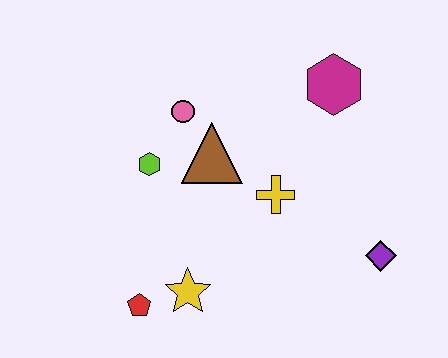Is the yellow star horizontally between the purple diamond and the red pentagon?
Yes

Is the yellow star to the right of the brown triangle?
No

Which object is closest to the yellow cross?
The brown triangle is closest to the yellow cross.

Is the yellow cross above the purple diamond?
Yes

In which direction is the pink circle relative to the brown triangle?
The pink circle is above the brown triangle.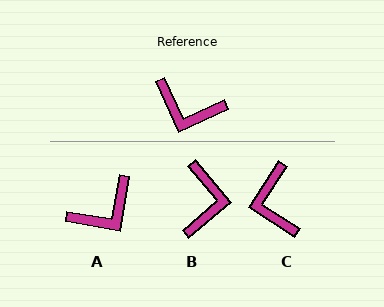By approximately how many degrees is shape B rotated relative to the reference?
Approximately 106 degrees counter-clockwise.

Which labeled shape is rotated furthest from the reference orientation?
B, about 106 degrees away.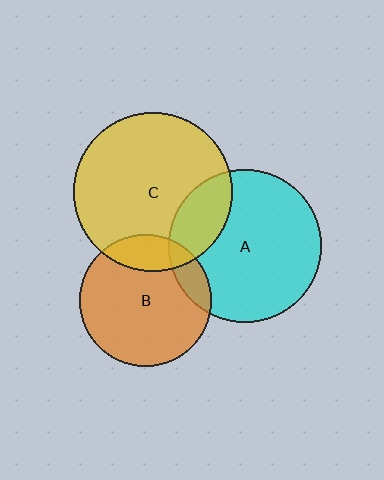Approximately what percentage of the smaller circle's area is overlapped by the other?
Approximately 15%.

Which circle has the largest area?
Circle C (yellow).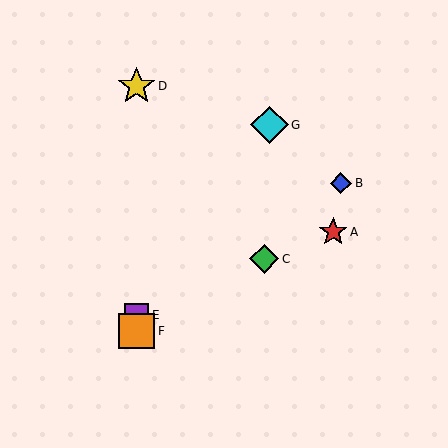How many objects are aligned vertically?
3 objects (D, E, F) are aligned vertically.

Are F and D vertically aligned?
Yes, both are at x≈137.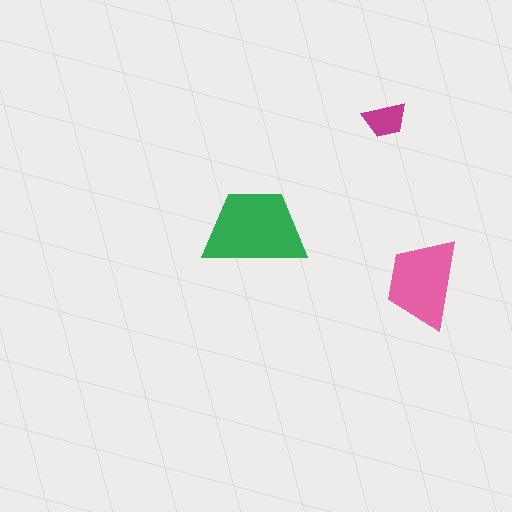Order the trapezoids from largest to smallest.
the green one, the pink one, the magenta one.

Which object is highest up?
The magenta trapezoid is topmost.